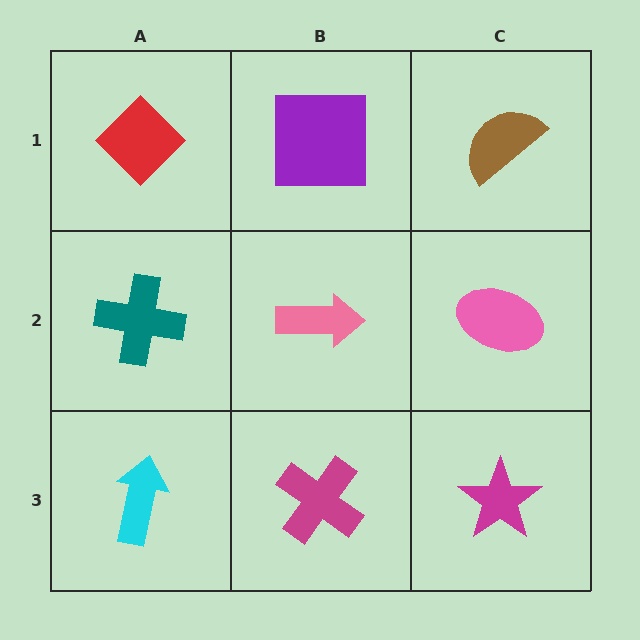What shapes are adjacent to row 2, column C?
A brown semicircle (row 1, column C), a magenta star (row 3, column C), a pink arrow (row 2, column B).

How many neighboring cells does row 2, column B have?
4.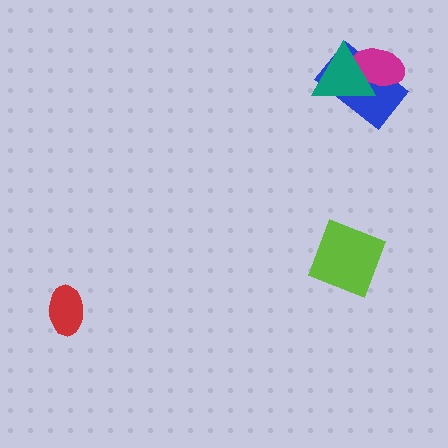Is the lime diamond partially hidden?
No, no other shape covers it.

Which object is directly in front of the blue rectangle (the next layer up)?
The magenta ellipse is directly in front of the blue rectangle.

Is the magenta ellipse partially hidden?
Yes, it is partially covered by another shape.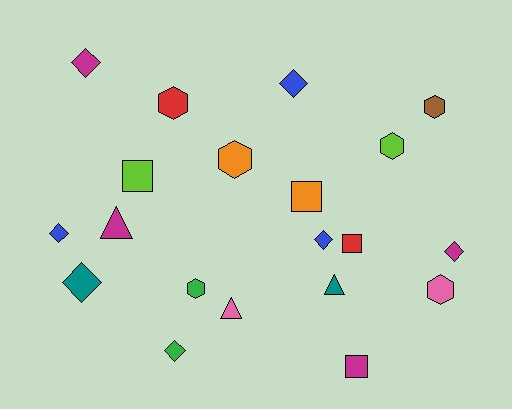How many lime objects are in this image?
There are 2 lime objects.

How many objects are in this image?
There are 20 objects.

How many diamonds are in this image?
There are 7 diamonds.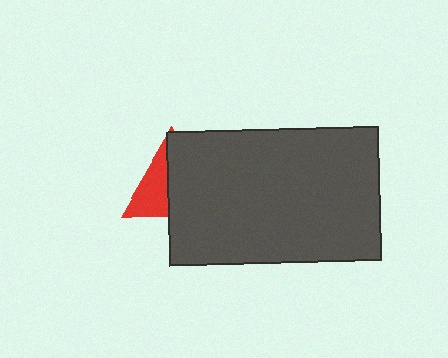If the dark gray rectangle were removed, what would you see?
You would see the complete red triangle.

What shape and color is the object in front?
The object in front is a dark gray rectangle.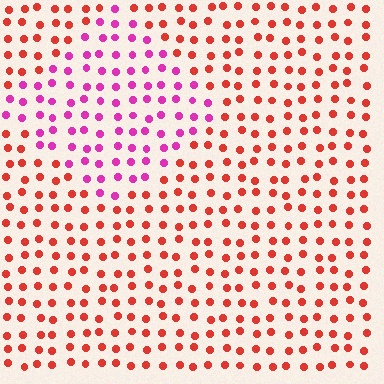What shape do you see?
I see a diamond.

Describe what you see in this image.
The image is filled with small red elements in a uniform arrangement. A diamond-shaped region is visible where the elements are tinted to a slightly different hue, forming a subtle color boundary.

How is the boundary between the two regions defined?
The boundary is defined purely by a slight shift in hue (about 48 degrees). Spacing, size, and orientation are identical on both sides.